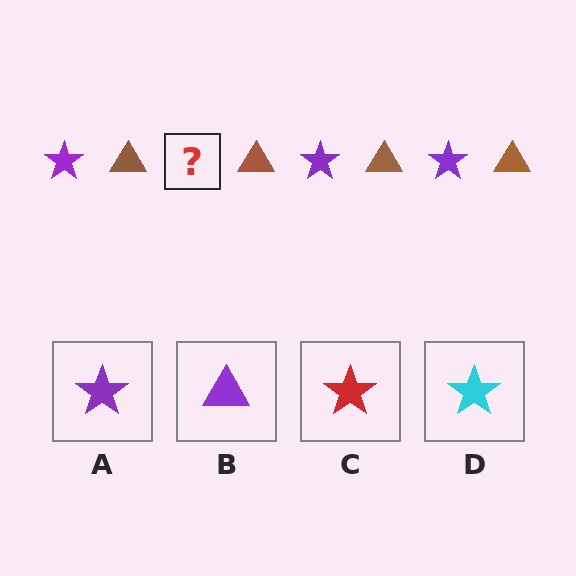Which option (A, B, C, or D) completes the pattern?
A.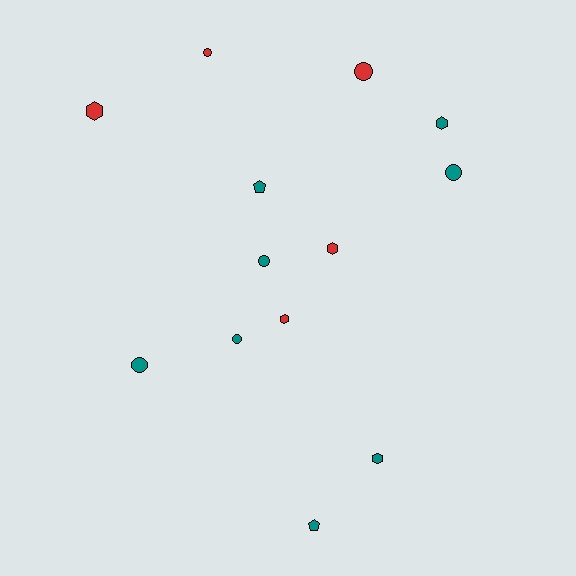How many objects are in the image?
There are 13 objects.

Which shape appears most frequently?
Circle, with 6 objects.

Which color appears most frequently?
Teal, with 8 objects.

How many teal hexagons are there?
There are 2 teal hexagons.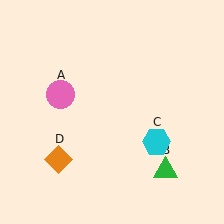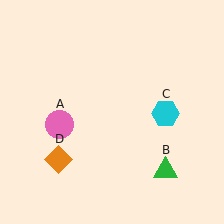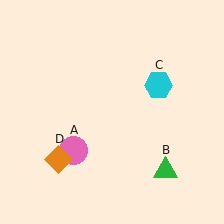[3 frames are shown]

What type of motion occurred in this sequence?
The pink circle (object A), cyan hexagon (object C) rotated counterclockwise around the center of the scene.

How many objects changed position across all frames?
2 objects changed position: pink circle (object A), cyan hexagon (object C).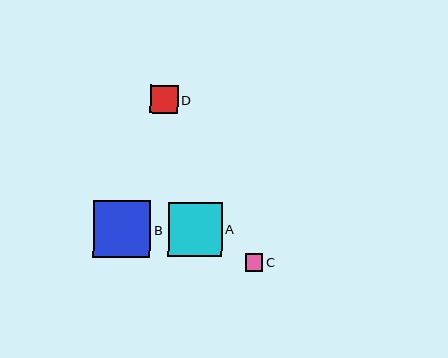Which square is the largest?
Square B is the largest with a size of approximately 57 pixels.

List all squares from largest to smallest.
From largest to smallest: B, A, D, C.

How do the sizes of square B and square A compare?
Square B and square A are approximately the same size.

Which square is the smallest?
Square C is the smallest with a size of approximately 18 pixels.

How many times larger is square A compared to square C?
Square A is approximately 3.0 times the size of square C.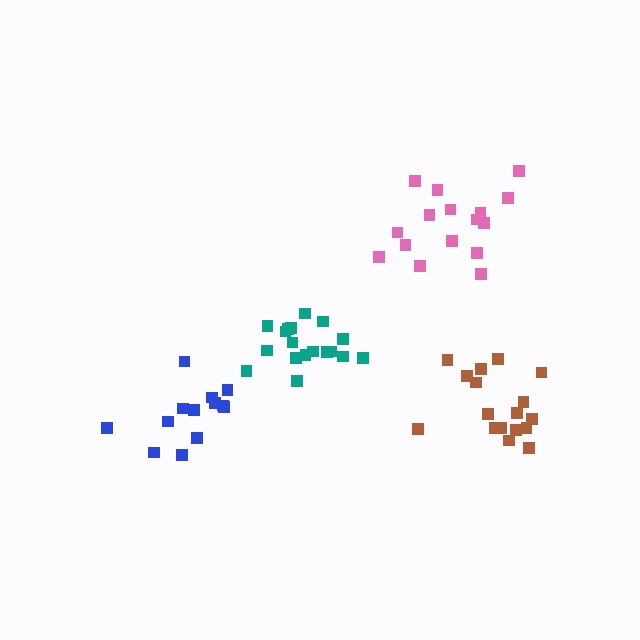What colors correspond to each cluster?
The clusters are colored: pink, blue, teal, brown.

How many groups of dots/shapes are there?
There are 4 groups.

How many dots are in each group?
Group 1: 16 dots, Group 2: 13 dots, Group 3: 18 dots, Group 4: 17 dots (64 total).